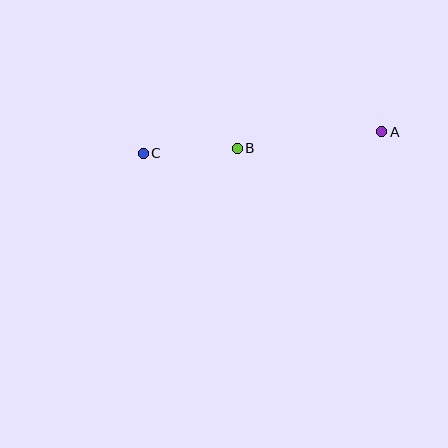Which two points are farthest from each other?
Points A and C are farthest from each other.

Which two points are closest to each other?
Points B and C are closest to each other.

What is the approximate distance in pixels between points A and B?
The distance between A and B is approximately 145 pixels.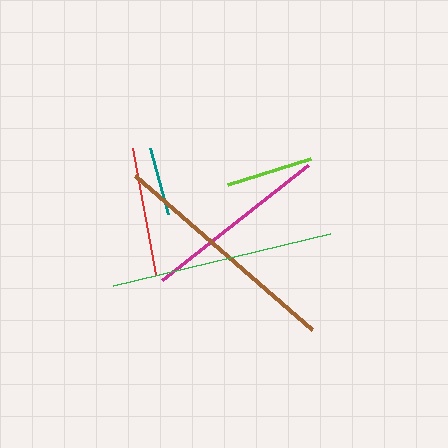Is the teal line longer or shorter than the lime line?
The lime line is longer than the teal line.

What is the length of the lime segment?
The lime segment is approximately 87 pixels long.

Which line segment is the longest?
The brown line is the longest at approximately 234 pixels.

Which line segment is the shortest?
The teal line is the shortest at approximately 69 pixels.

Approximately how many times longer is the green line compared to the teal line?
The green line is approximately 3.2 times the length of the teal line.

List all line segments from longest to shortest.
From longest to shortest: brown, green, magenta, red, lime, teal.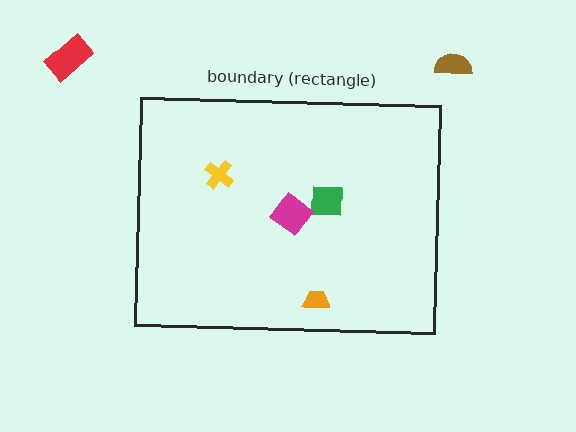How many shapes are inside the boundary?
4 inside, 2 outside.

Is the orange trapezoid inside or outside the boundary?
Inside.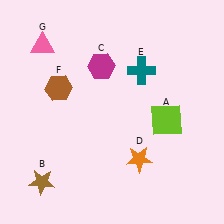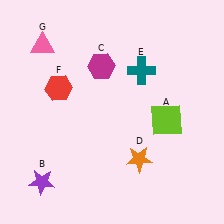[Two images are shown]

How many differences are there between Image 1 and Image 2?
There are 2 differences between the two images.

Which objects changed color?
B changed from brown to purple. F changed from brown to red.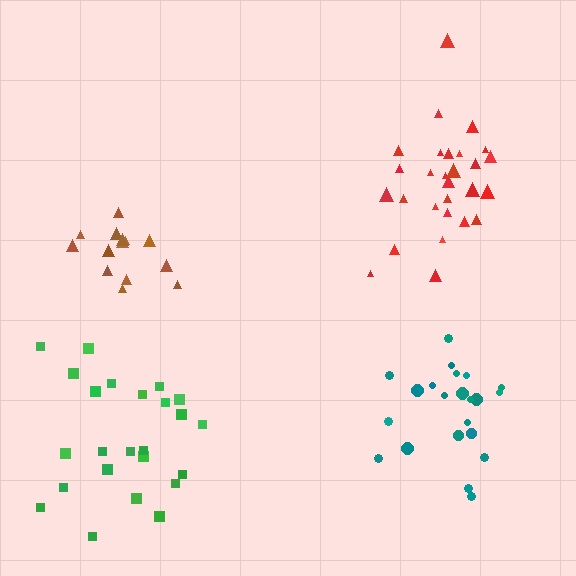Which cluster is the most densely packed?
Brown.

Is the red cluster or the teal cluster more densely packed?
Teal.